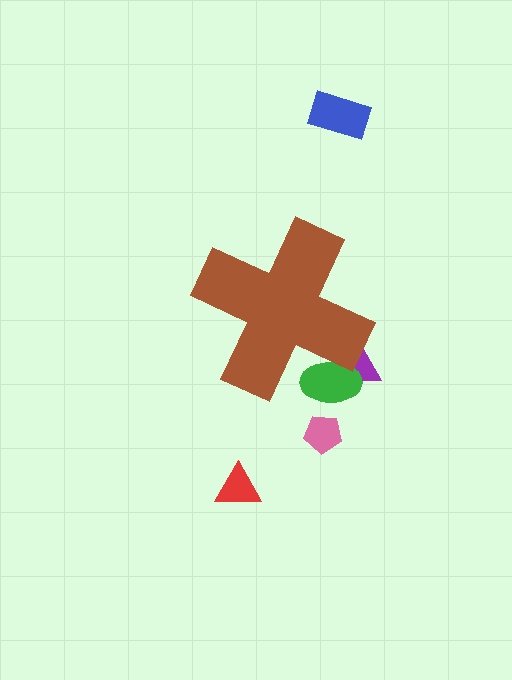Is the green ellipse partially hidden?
Yes, the green ellipse is partially hidden behind the brown cross.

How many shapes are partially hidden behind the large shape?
2 shapes are partially hidden.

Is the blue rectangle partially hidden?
No, the blue rectangle is fully visible.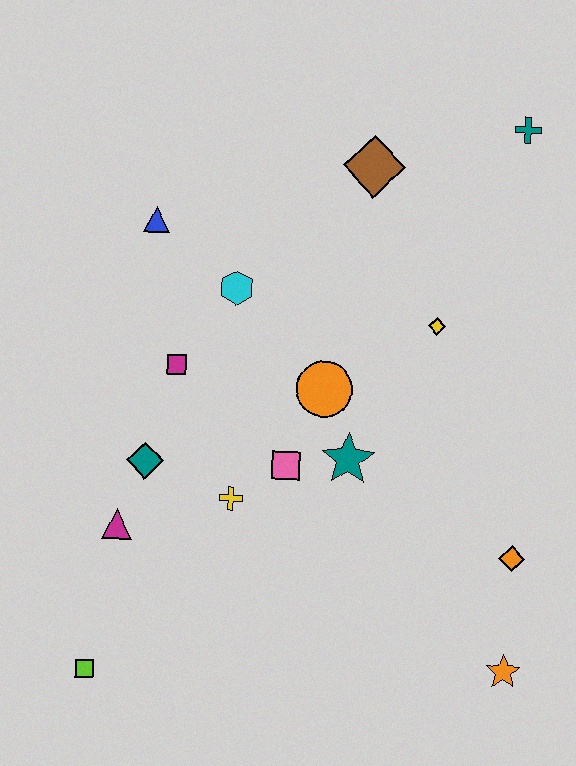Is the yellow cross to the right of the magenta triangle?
Yes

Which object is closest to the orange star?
The orange diamond is closest to the orange star.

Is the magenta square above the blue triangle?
No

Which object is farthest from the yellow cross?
The teal cross is farthest from the yellow cross.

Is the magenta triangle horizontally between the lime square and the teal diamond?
Yes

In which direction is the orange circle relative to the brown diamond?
The orange circle is below the brown diamond.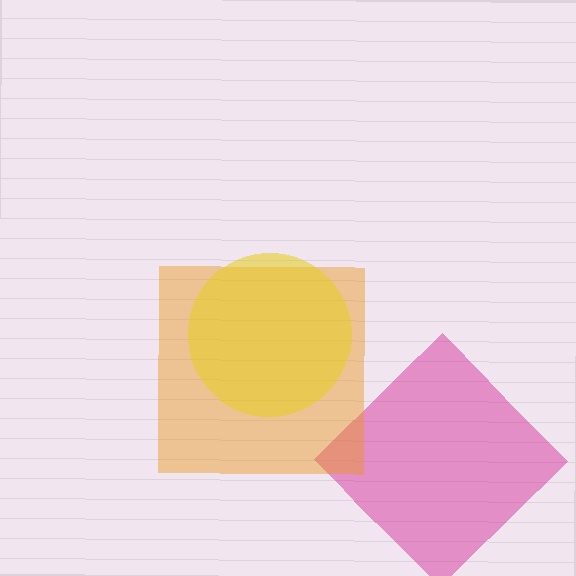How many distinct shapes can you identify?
There are 3 distinct shapes: a magenta diamond, an orange square, a yellow circle.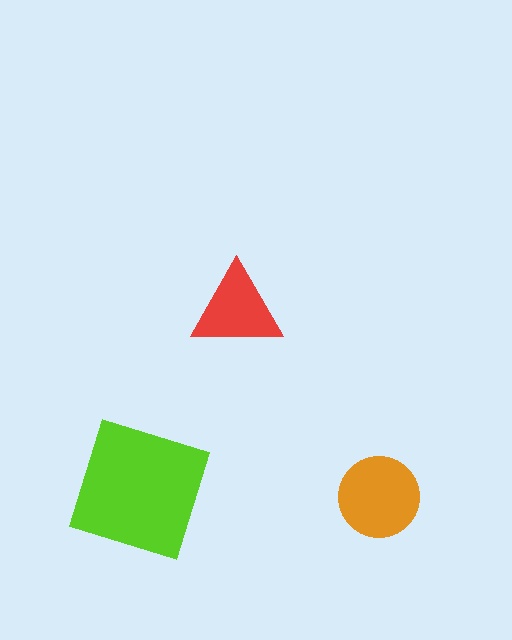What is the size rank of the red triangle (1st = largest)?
3rd.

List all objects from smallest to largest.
The red triangle, the orange circle, the lime square.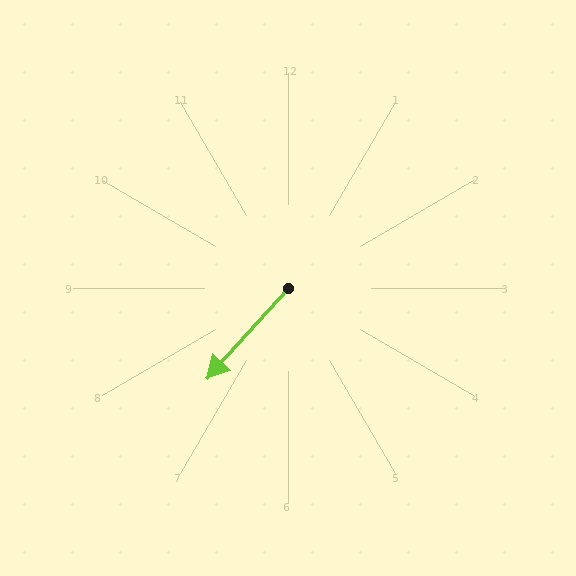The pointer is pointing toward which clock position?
Roughly 7 o'clock.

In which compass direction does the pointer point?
Southwest.